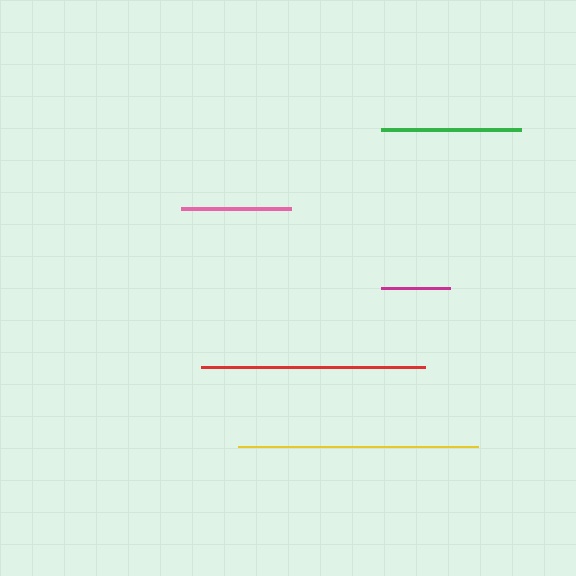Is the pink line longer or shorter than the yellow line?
The yellow line is longer than the pink line.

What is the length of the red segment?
The red segment is approximately 224 pixels long.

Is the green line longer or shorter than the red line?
The red line is longer than the green line.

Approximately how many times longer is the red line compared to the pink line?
The red line is approximately 2.0 times the length of the pink line.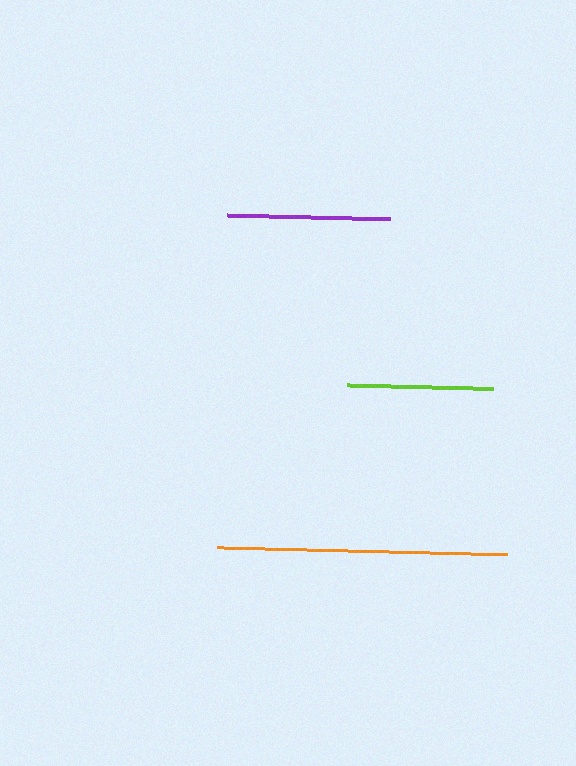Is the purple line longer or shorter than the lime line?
The purple line is longer than the lime line.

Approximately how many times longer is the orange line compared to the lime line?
The orange line is approximately 2.0 times the length of the lime line.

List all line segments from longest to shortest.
From longest to shortest: orange, purple, lime.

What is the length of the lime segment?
The lime segment is approximately 146 pixels long.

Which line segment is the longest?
The orange line is the longest at approximately 290 pixels.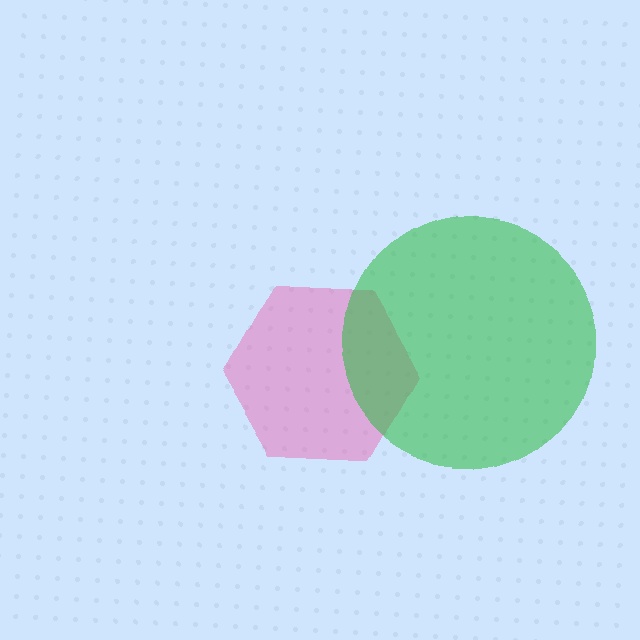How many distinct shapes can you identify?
There are 2 distinct shapes: a pink hexagon, a green circle.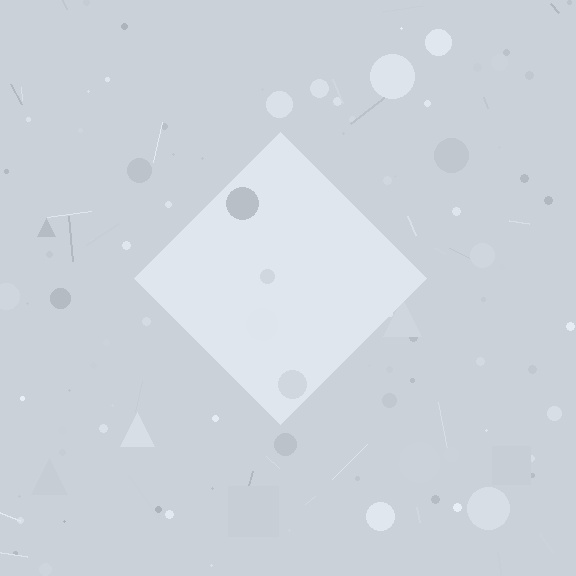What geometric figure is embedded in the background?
A diamond is embedded in the background.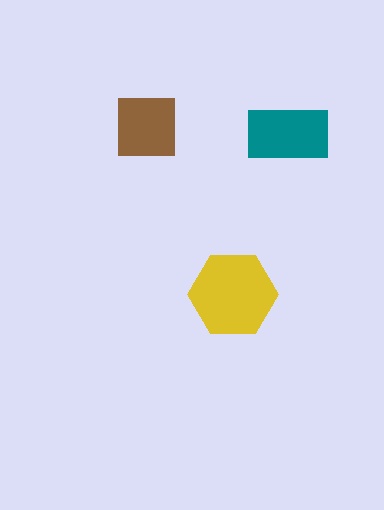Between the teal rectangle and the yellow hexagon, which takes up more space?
The yellow hexagon.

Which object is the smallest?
The brown square.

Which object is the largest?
The yellow hexagon.